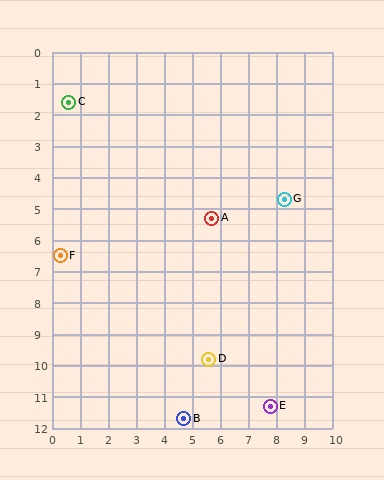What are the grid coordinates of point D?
Point D is at approximately (5.6, 9.8).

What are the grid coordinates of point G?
Point G is at approximately (8.3, 4.7).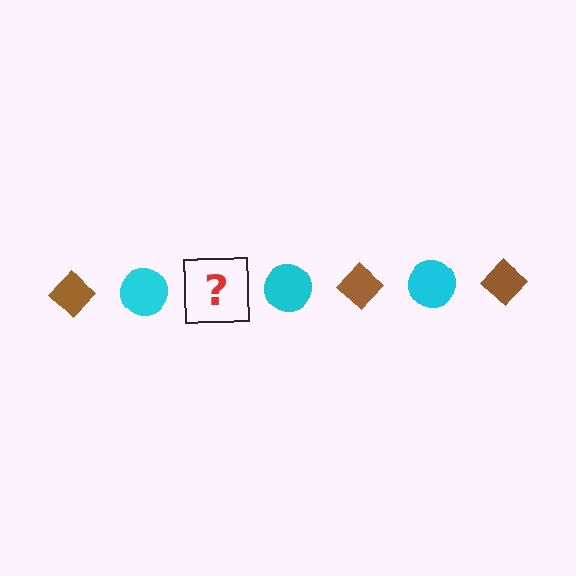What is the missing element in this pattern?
The missing element is a brown diamond.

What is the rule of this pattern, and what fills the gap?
The rule is that the pattern alternates between brown diamond and cyan circle. The gap should be filled with a brown diamond.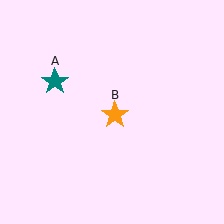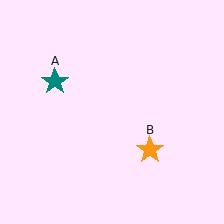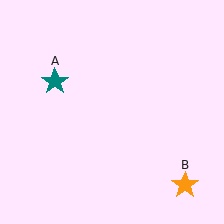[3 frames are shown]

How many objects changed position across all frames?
1 object changed position: orange star (object B).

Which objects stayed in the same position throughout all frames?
Teal star (object A) remained stationary.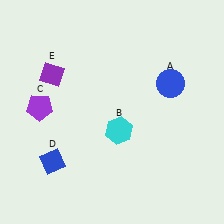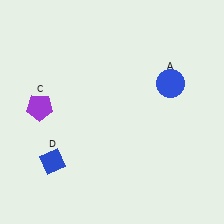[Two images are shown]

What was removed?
The purple diamond (E), the cyan hexagon (B) were removed in Image 2.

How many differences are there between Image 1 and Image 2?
There are 2 differences between the two images.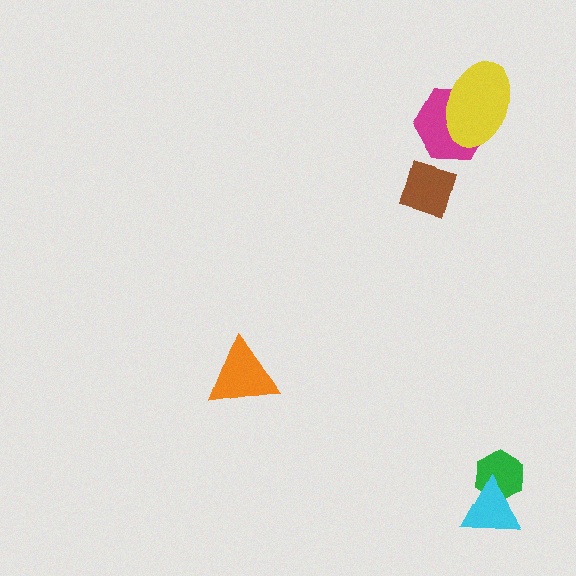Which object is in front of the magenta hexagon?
The yellow ellipse is in front of the magenta hexagon.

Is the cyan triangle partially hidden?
No, no other shape covers it.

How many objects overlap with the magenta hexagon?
1 object overlaps with the magenta hexagon.